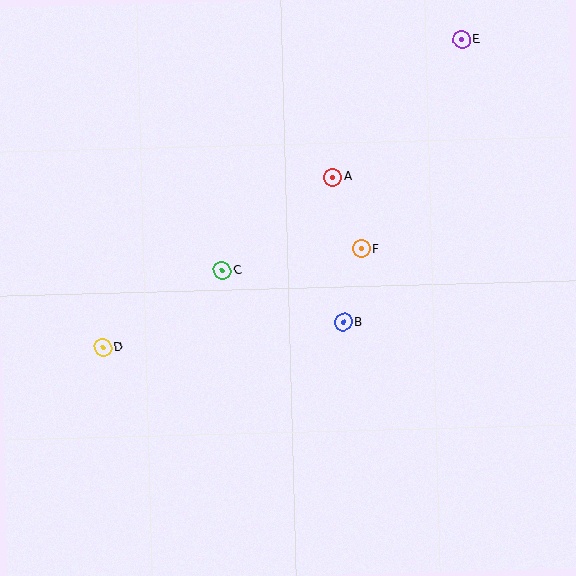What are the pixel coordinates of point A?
Point A is at (333, 177).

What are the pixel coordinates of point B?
Point B is at (343, 322).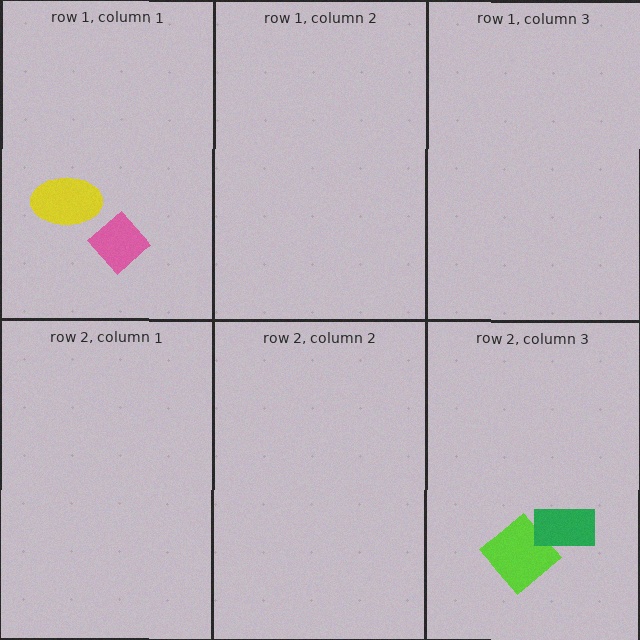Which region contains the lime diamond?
The row 2, column 3 region.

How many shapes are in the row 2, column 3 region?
2.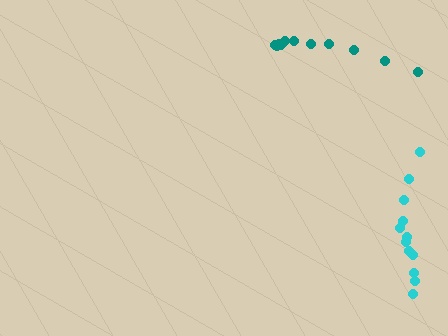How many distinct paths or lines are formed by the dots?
There are 2 distinct paths.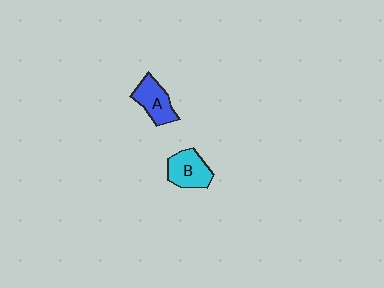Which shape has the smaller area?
Shape A (blue).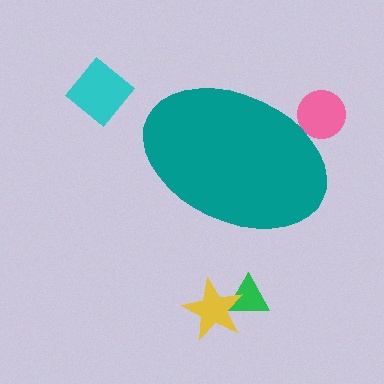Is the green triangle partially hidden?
No, the green triangle is fully visible.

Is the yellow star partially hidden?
No, the yellow star is fully visible.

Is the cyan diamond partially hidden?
No, the cyan diamond is fully visible.